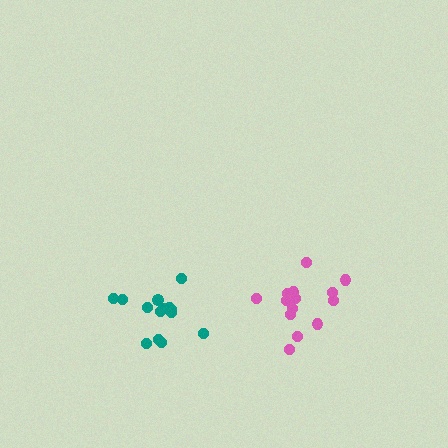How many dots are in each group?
Group 1: 14 dots, Group 2: 14 dots (28 total).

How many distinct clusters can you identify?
There are 2 distinct clusters.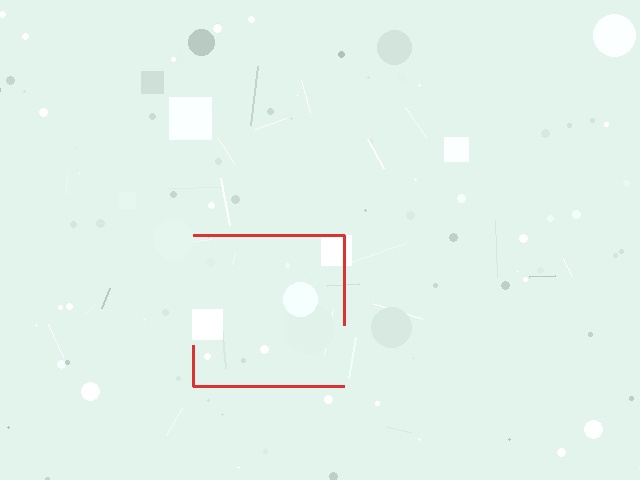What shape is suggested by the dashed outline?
The dashed outline suggests a square.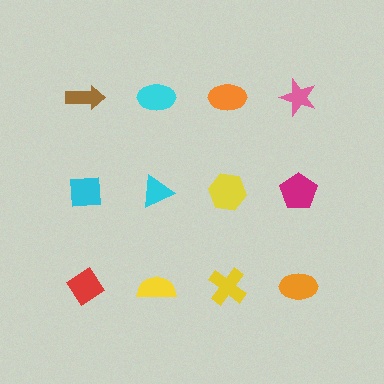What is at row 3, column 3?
A yellow cross.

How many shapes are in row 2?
4 shapes.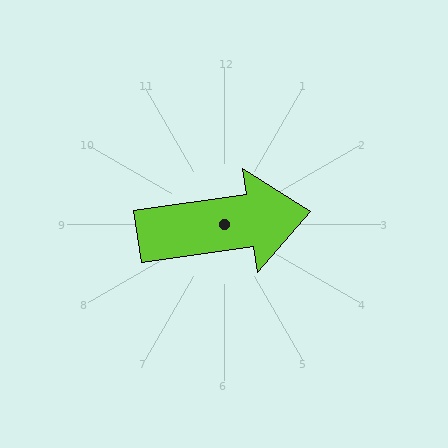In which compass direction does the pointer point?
East.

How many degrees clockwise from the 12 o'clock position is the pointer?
Approximately 82 degrees.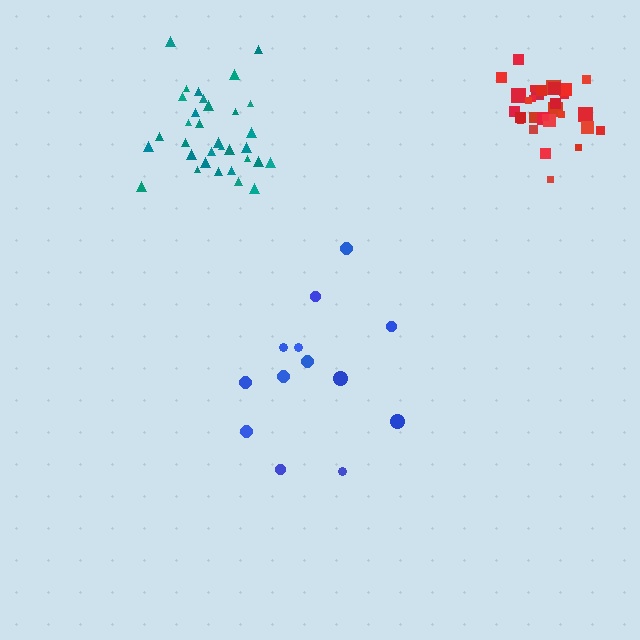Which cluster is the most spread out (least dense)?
Blue.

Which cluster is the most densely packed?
Red.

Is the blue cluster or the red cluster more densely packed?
Red.